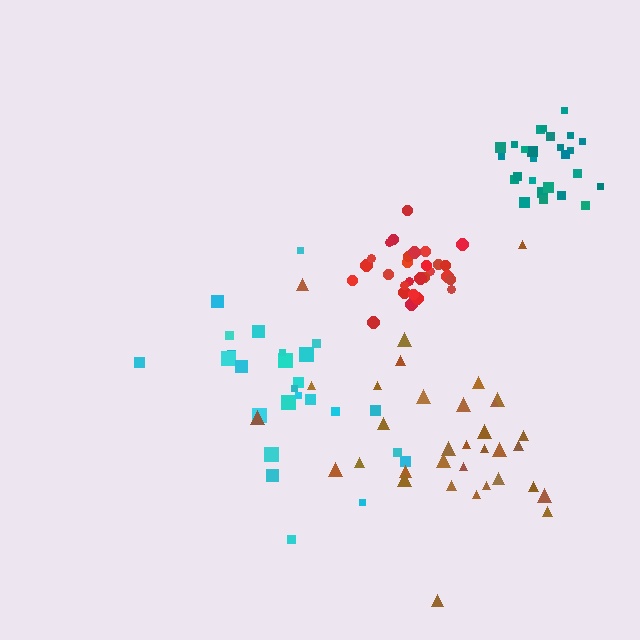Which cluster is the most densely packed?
Red.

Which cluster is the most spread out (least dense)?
Cyan.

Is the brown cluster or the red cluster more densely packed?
Red.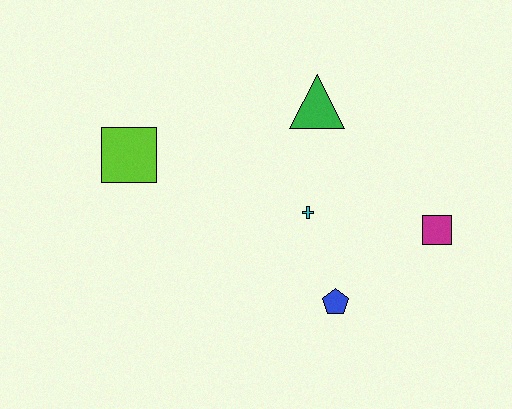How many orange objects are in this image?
There are no orange objects.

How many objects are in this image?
There are 5 objects.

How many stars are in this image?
There are no stars.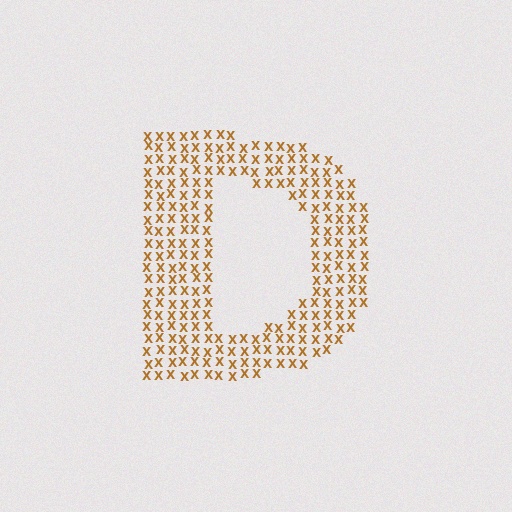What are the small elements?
The small elements are letter X's.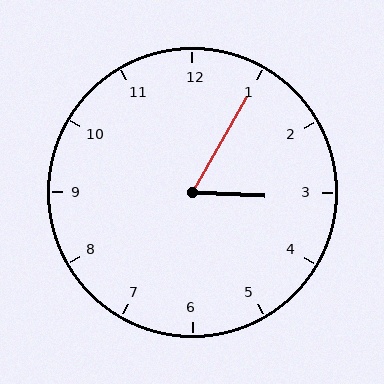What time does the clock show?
3:05.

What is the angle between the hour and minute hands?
Approximately 62 degrees.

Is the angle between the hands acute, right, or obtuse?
It is acute.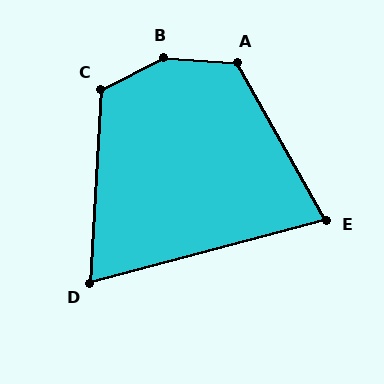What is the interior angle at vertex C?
Approximately 120 degrees (obtuse).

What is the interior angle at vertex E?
Approximately 75 degrees (acute).